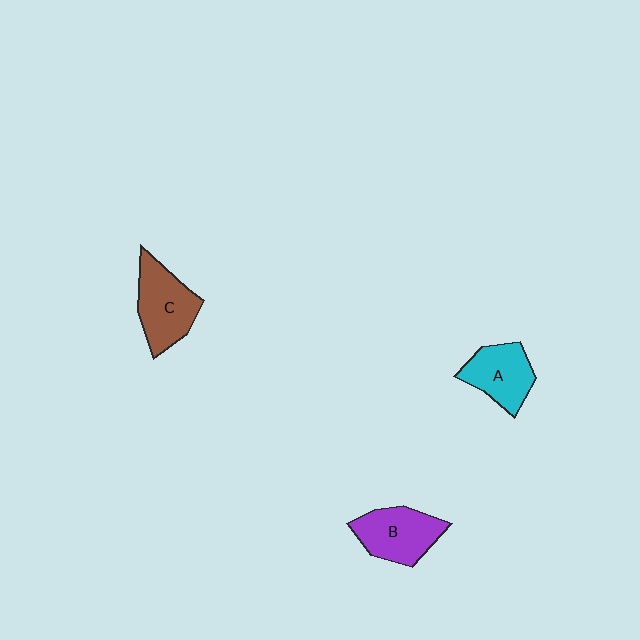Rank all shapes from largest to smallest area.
From largest to smallest: C (brown), B (purple), A (cyan).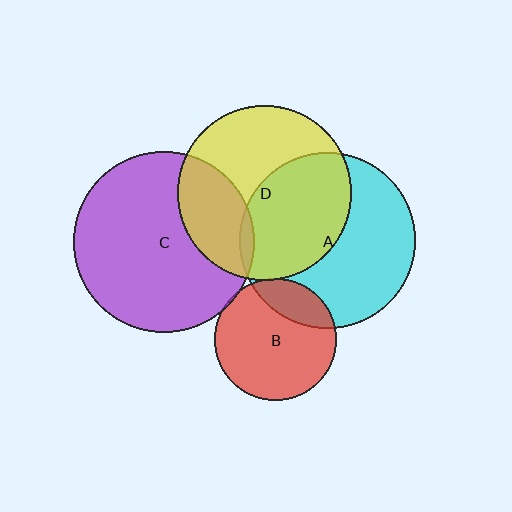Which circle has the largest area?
Circle C (purple).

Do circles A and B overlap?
Yes.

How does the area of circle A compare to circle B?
Approximately 2.1 times.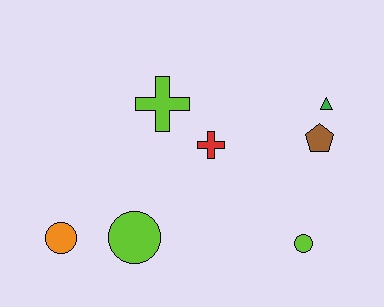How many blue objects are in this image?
There are no blue objects.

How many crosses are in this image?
There are 2 crosses.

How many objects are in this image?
There are 7 objects.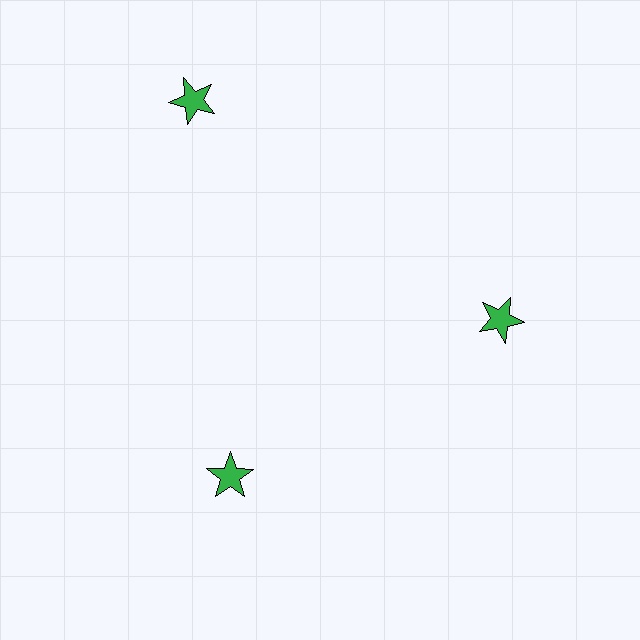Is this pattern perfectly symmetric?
No. The 3 green stars are arranged in a ring, but one element near the 11 o'clock position is pushed outward from the center, breaking the 3-fold rotational symmetry.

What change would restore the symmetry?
The symmetry would be restored by moving it inward, back onto the ring so that all 3 stars sit at equal angles and equal distance from the center.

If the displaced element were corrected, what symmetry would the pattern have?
It would have 3-fold rotational symmetry — the pattern would map onto itself every 120 degrees.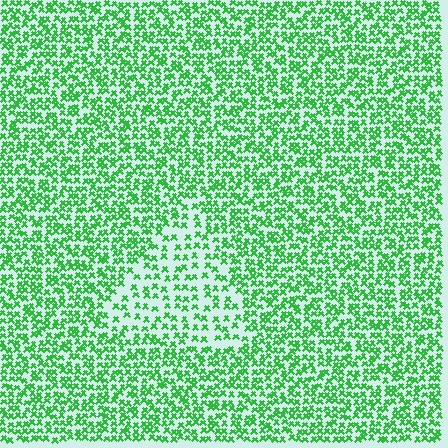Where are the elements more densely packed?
The elements are more densely packed outside the triangle boundary.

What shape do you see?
I see a triangle.